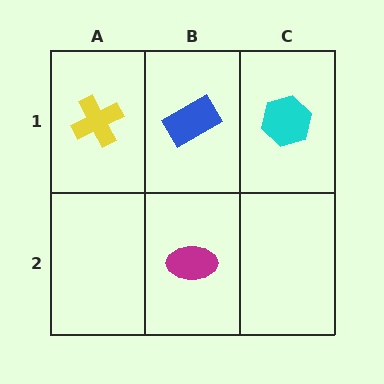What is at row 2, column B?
A magenta ellipse.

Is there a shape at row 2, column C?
No, that cell is empty.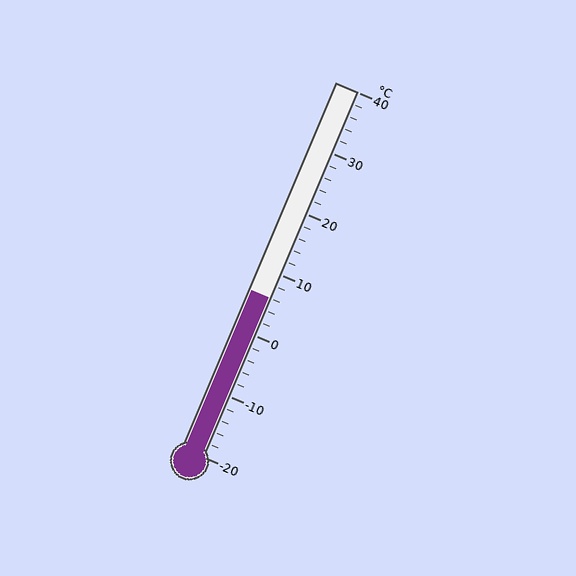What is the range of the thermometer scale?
The thermometer scale ranges from -20°C to 40°C.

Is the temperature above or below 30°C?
The temperature is below 30°C.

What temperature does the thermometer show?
The thermometer shows approximately 6°C.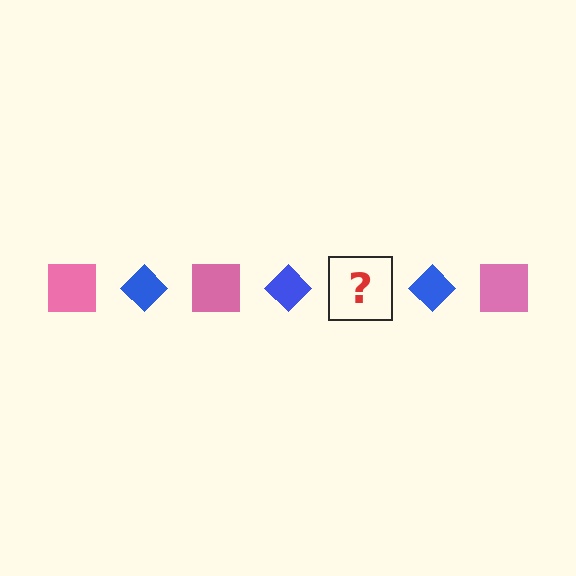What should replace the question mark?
The question mark should be replaced with a pink square.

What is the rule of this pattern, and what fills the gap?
The rule is that the pattern alternates between pink square and blue diamond. The gap should be filled with a pink square.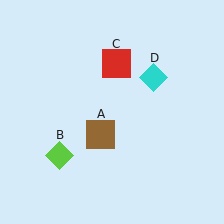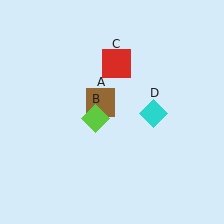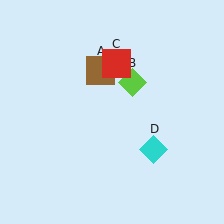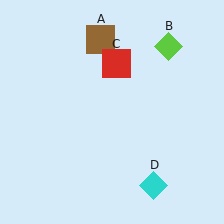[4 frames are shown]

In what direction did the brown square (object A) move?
The brown square (object A) moved up.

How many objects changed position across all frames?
3 objects changed position: brown square (object A), lime diamond (object B), cyan diamond (object D).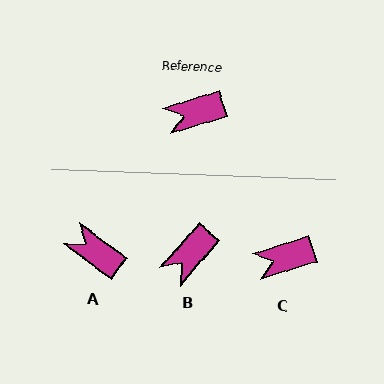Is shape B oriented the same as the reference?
No, it is off by about 31 degrees.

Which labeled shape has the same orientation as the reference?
C.